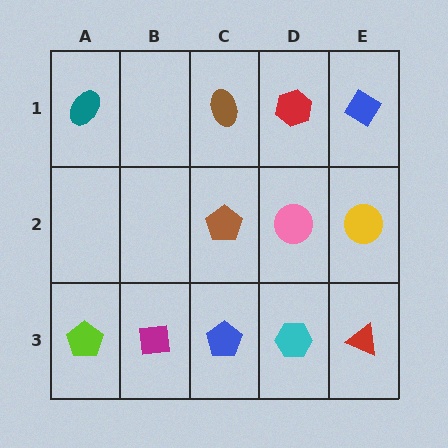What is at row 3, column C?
A blue pentagon.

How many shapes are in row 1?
4 shapes.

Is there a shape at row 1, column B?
No, that cell is empty.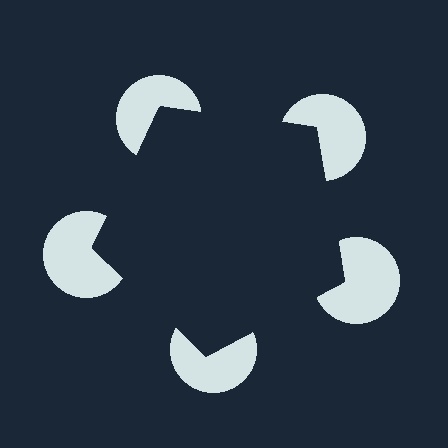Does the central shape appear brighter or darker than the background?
It typically appears slightly darker than the background, even though no actual brightness change is drawn.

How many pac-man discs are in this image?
There are 5 — one at each vertex of the illusory pentagon.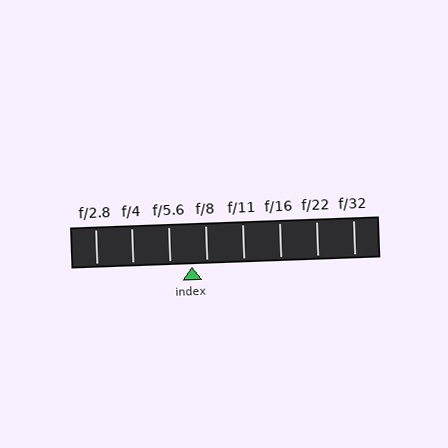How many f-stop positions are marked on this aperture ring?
There are 8 f-stop positions marked.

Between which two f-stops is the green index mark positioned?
The index mark is between f/5.6 and f/8.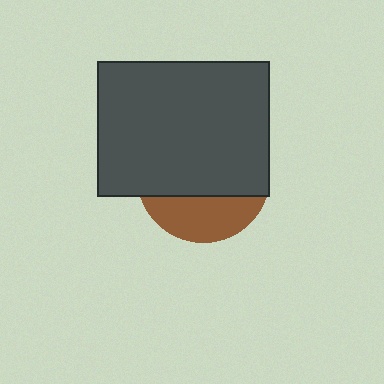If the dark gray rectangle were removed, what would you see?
You would see the complete brown circle.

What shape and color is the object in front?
The object in front is a dark gray rectangle.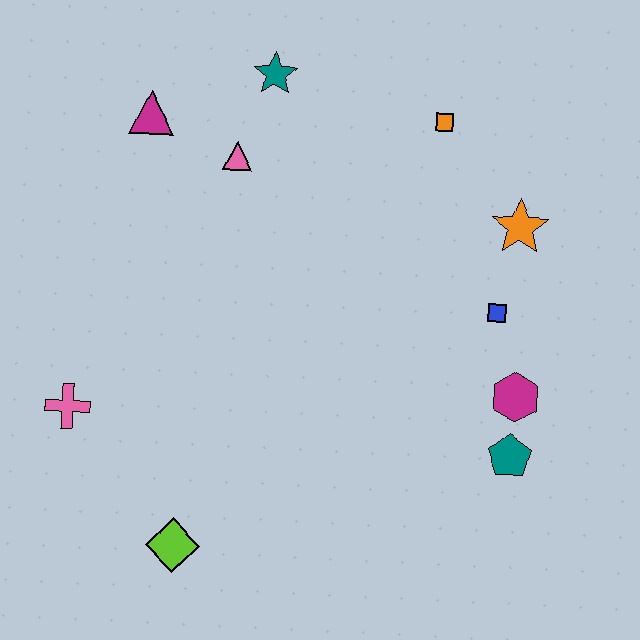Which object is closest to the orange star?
The blue square is closest to the orange star.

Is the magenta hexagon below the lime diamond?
No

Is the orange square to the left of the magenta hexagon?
Yes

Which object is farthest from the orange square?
The lime diamond is farthest from the orange square.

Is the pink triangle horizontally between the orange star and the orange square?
No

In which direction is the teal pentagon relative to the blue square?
The teal pentagon is below the blue square.